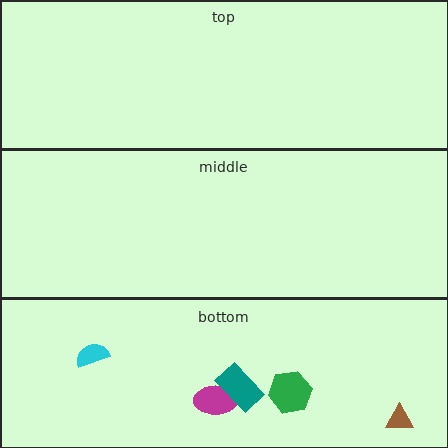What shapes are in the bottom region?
The brown triangle, the magenta ellipse, the green hexagon, the cyan semicircle, the teal rectangle.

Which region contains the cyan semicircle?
The bottom region.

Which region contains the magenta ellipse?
The bottom region.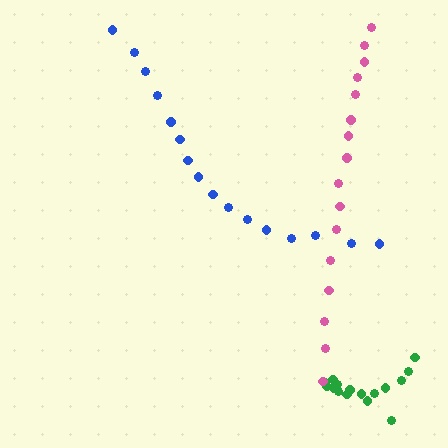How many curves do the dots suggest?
There are 3 distinct paths.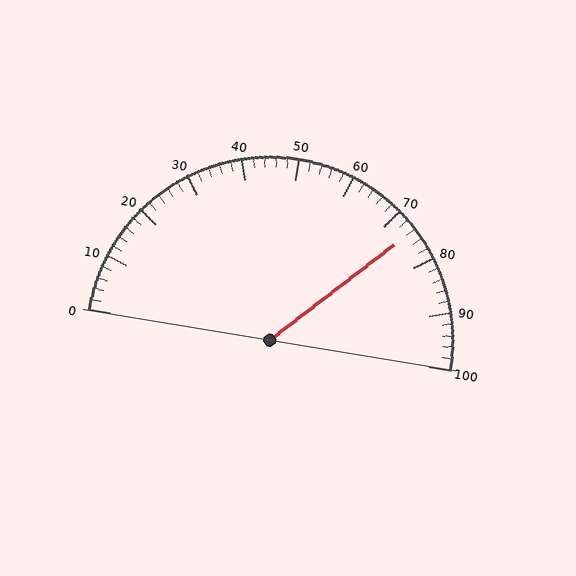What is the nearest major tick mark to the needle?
The nearest major tick mark is 70.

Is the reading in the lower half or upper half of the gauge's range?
The reading is in the upper half of the range (0 to 100).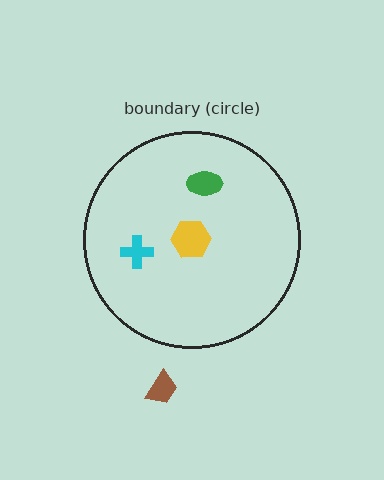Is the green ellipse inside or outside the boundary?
Inside.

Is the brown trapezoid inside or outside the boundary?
Outside.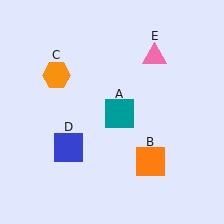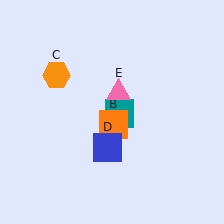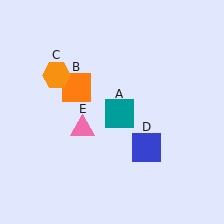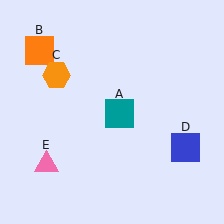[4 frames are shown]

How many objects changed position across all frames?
3 objects changed position: orange square (object B), blue square (object D), pink triangle (object E).